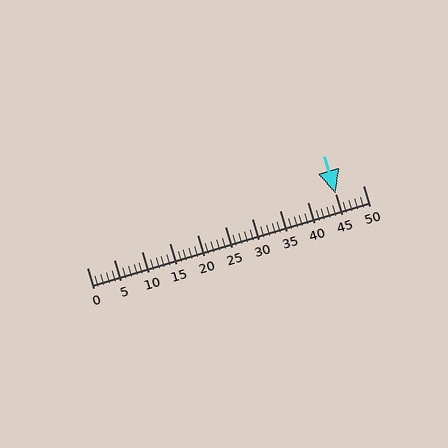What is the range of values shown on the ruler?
The ruler shows values from 0 to 50.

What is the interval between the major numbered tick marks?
The major tick marks are spaced 5 units apart.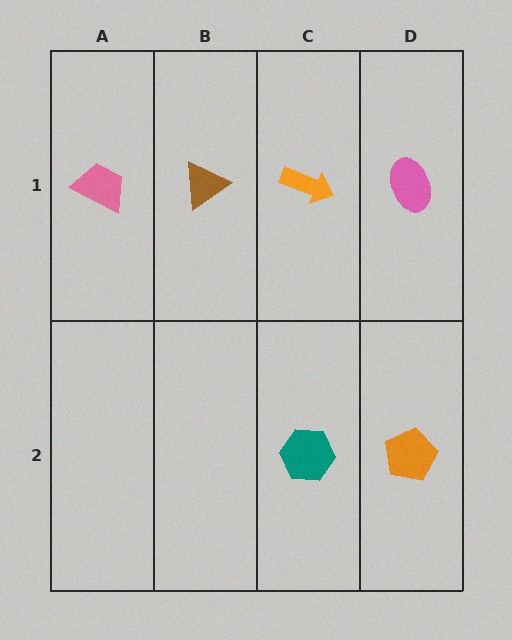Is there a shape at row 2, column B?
No, that cell is empty.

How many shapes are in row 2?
2 shapes.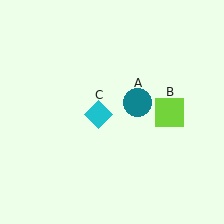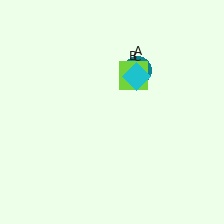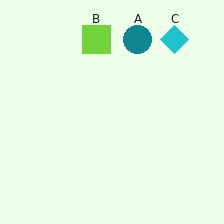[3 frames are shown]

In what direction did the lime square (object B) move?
The lime square (object B) moved up and to the left.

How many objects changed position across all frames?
3 objects changed position: teal circle (object A), lime square (object B), cyan diamond (object C).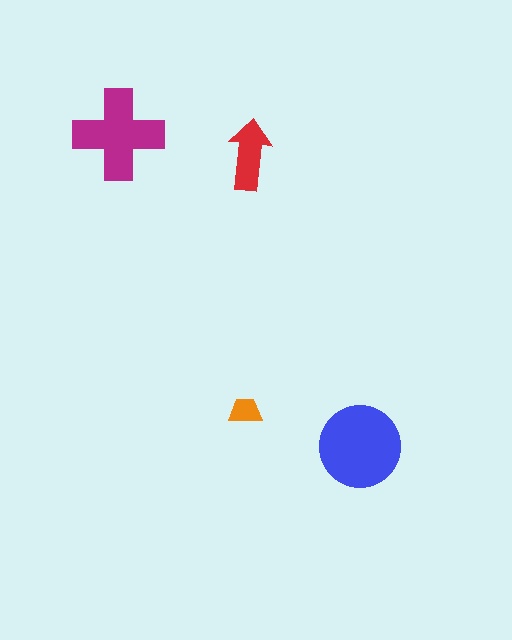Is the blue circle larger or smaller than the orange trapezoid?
Larger.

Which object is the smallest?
The orange trapezoid.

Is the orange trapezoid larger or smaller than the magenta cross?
Smaller.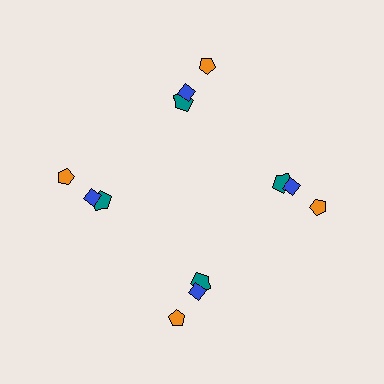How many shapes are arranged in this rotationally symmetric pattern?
There are 12 shapes, arranged in 4 groups of 3.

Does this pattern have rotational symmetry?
Yes, this pattern has 4-fold rotational symmetry. It looks the same after rotating 90 degrees around the center.